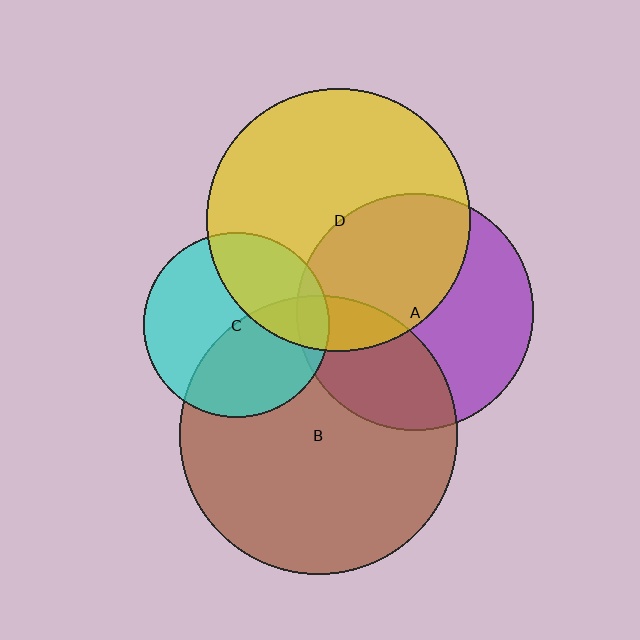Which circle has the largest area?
Circle B (brown).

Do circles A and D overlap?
Yes.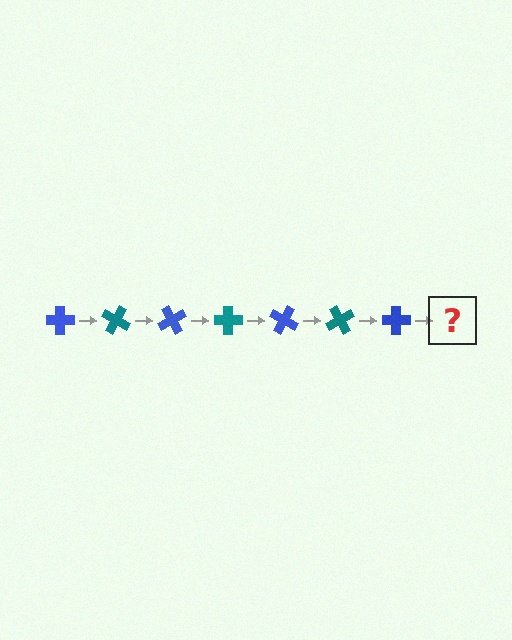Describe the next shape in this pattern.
It should be a teal cross, rotated 210 degrees from the start.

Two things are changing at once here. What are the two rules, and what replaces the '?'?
The two rules are that it rotates 30 degrees each step and the color cycles through blue and teal. The '?' should be a teal cross, rotated 210 degrees from the start.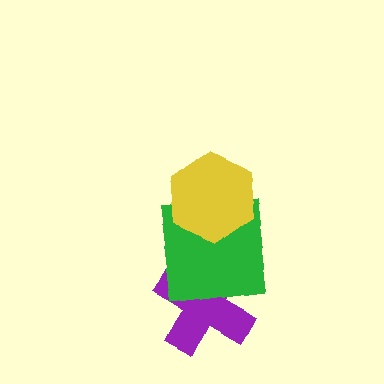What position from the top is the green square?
The green square is 2nd from the top.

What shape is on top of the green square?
The yellow hexagon is on top of the green square.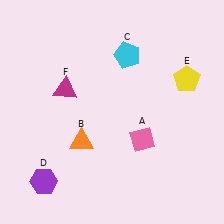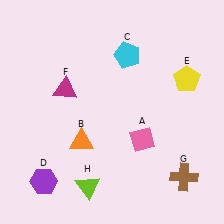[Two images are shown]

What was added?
A brown cross (G), a lime triangle (H) were added in Image 2.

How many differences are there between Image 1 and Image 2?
There are 2 differences between the two images.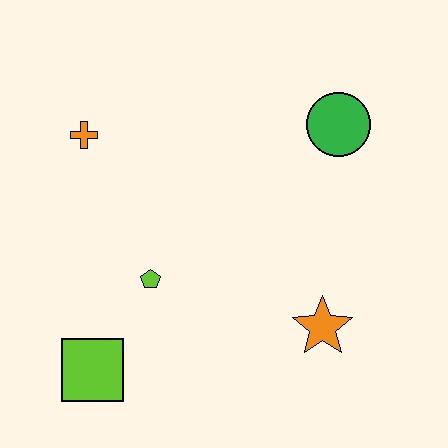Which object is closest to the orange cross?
The lime pentagon is closest to the orange cross.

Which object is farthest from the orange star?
The orange cross is farthest from the orange star.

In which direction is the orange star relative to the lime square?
The orange star is to the right of the lime square.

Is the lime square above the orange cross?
No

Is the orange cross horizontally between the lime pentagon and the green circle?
No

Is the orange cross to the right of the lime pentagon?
No